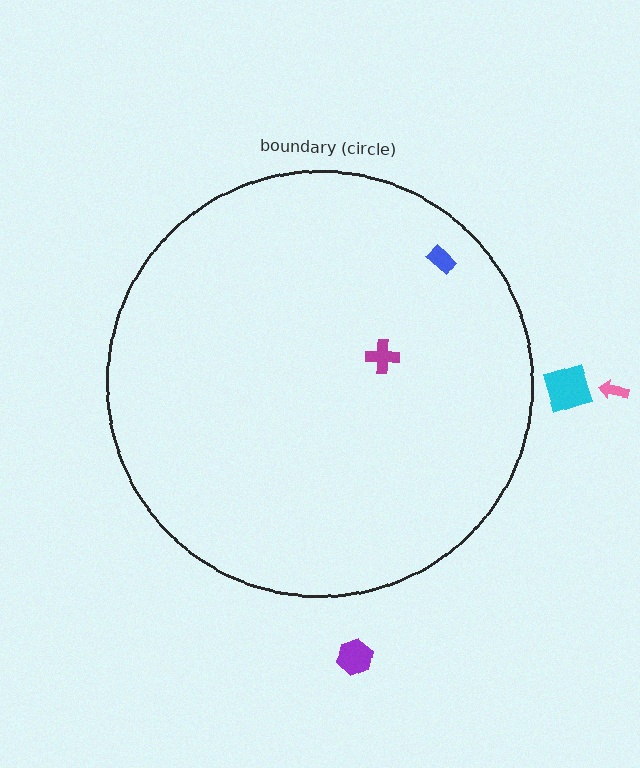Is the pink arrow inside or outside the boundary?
Outside.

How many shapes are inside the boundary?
2 inside, 3 outside.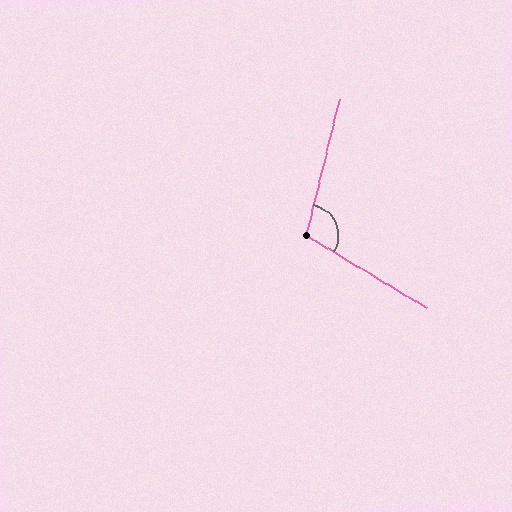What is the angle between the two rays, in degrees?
Approximately 107 degrees.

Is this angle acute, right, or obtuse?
It is obtuse.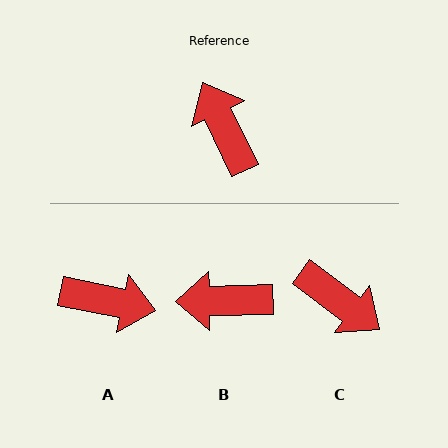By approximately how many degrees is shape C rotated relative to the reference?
Approximately 152 degrees clockwise.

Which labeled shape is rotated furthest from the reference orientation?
C, about 152 degrees away.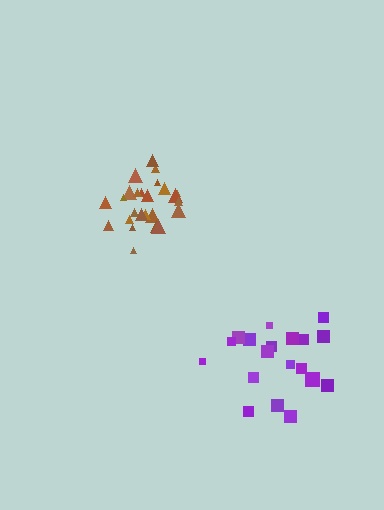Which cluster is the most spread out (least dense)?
Purple.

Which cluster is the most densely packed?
Brown.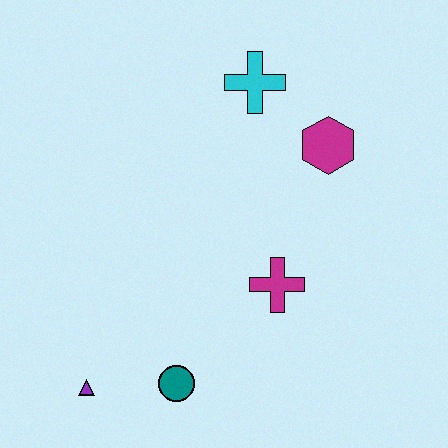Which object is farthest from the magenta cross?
The purple triangle is farthest from the magenta cross.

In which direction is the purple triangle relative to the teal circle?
The purple triangle is to the left of the teal circle.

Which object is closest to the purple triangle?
The teal circle is closest to the purple triangle.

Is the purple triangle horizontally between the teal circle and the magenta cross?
No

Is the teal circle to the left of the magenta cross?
Yes